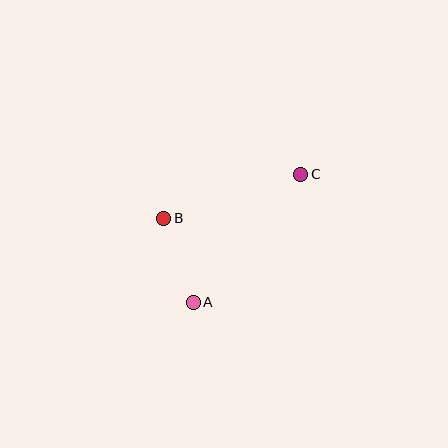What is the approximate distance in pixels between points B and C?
The distance between B and C is approximately 143 pixels.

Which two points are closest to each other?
Points A and B are closest to each other.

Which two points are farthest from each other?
Points A and C are farthest from each other.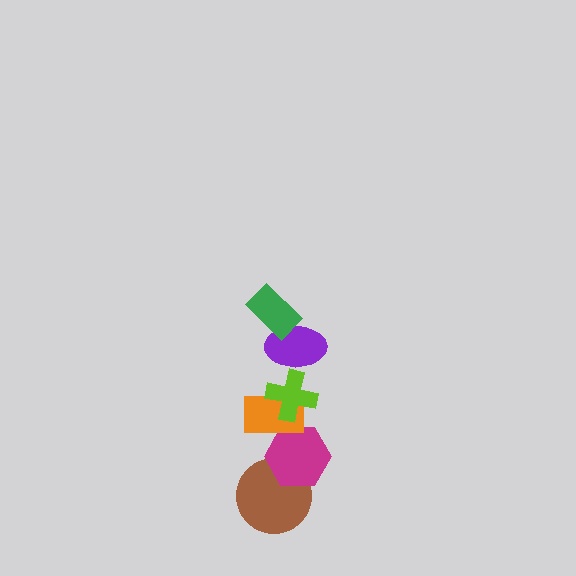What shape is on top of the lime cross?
The purple ellipse is on top of the lime cross.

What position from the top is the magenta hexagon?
The magenta hexagon is 5th from the top.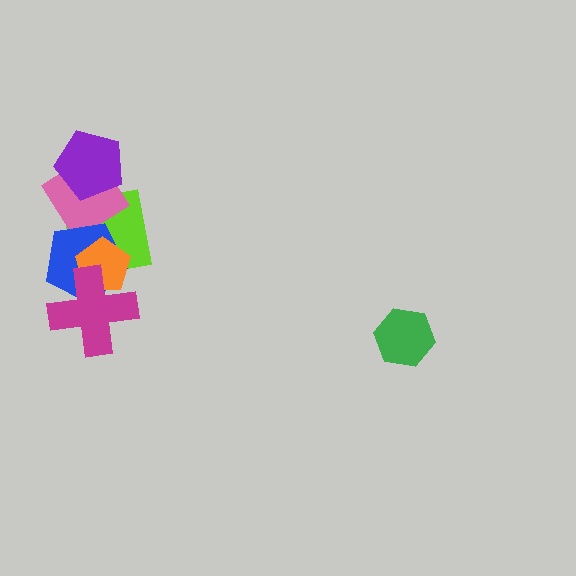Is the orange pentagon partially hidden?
Yes, it is partially covered by another shape.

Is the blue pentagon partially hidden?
Yes, it is partially covered by another shape.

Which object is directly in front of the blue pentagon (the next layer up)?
The orange pentagon is directly in front of the blue pentagon.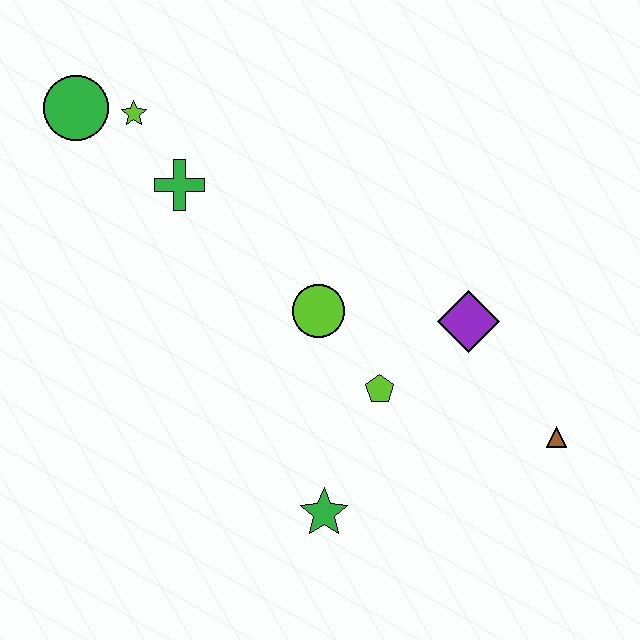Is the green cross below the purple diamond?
No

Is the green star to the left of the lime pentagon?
Yes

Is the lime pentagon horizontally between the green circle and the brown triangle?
Yes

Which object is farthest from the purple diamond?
The green circle is farthest from the purple diamond.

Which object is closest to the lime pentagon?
The lime circle is closest to the lime pentagon.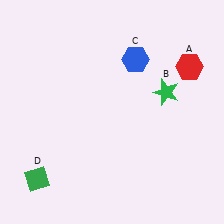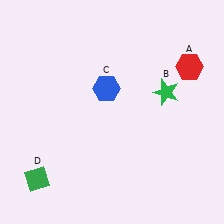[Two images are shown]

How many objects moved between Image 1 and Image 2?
1 object moved between the two images.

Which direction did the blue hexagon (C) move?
The blue hexagon (C) moved left.